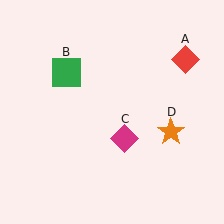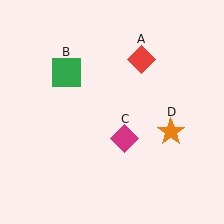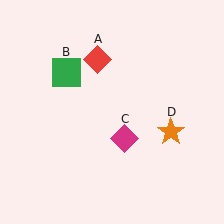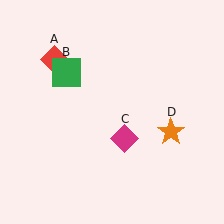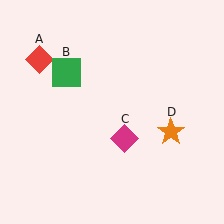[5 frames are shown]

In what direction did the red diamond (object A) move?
The red diamond (object A) moved left.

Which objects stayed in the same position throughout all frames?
Green square (object B) and magenta diamond (object C) and orange star (object D) remained stationary.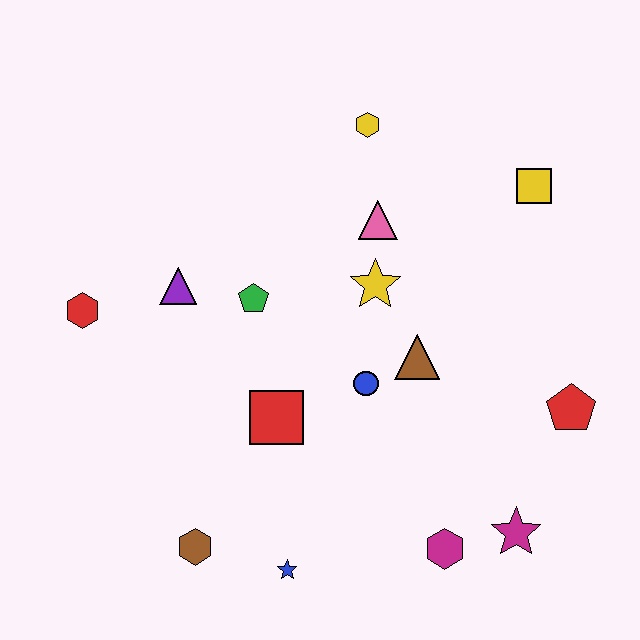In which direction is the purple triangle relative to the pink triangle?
The purple triangle is to the left of the pink triangle.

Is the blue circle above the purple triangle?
No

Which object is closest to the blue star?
The brown hexagon is closest to the blue star.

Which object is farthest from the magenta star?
The red hexagon is farthest from the magenta star.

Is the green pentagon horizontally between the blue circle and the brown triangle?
No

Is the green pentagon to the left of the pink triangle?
Yes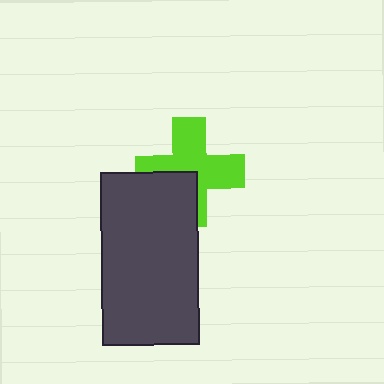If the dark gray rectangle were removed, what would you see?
You would see the complete lime cross.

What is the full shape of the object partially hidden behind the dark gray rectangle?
The partially hidden object is a lime cross.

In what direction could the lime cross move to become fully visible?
The lime cross could move toward the upper-right. That would shift it out from behind the dark gray rectangle entirely.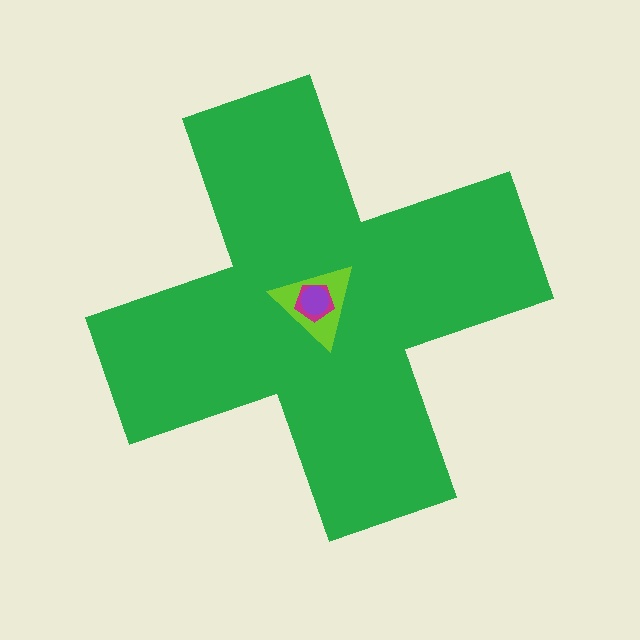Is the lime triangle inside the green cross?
Yes.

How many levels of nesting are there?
4.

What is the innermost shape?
The purple circle.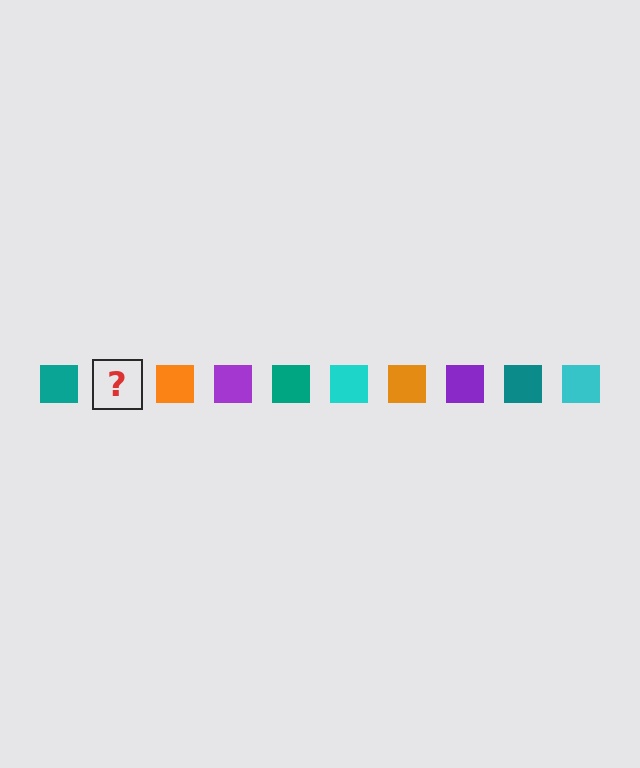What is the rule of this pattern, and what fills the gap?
The rule is that the pattern cycles through teal, cyan, orange, purple squares. The gap should be filled with a cyan square.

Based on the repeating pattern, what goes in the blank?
The blank should be a cyan square.